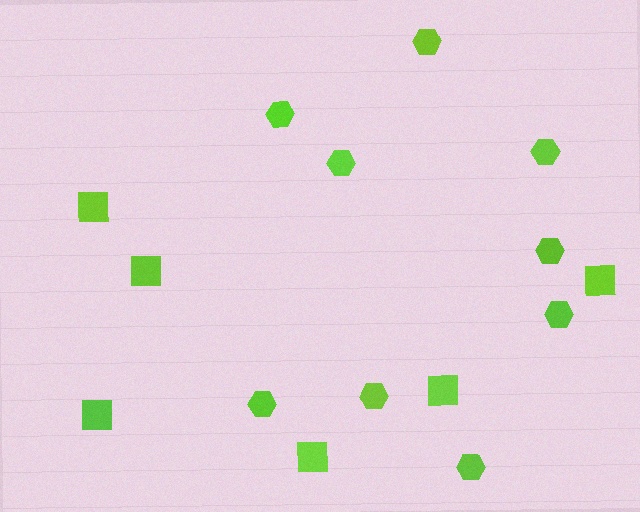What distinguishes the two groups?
There are 2 groups: one group of hexagons (9) and one group of squares (6).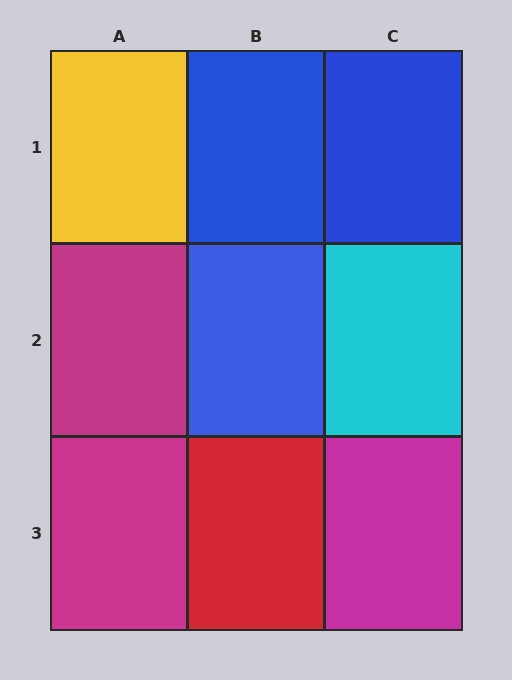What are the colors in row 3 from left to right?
Magenta, red, magenta.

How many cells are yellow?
1 cell is yellow.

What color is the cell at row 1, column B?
Blue.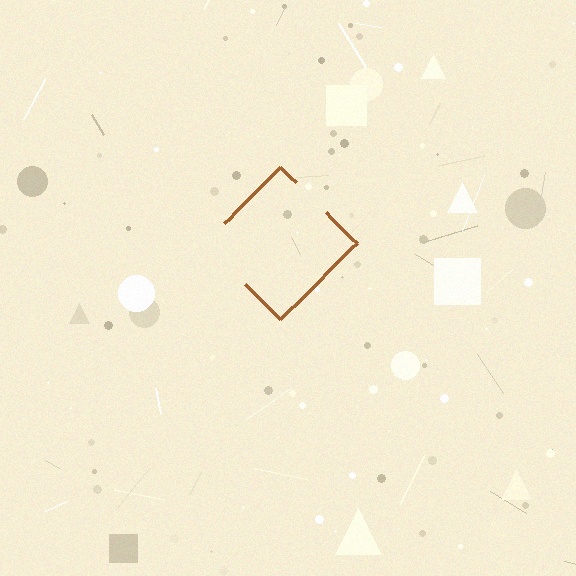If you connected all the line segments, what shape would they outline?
They would outline a diamond.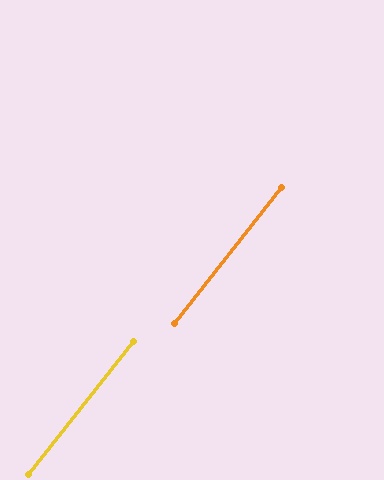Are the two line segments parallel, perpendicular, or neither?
Parallel — their directions differ by only 0.3°.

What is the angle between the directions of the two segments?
Approximately 0 degrees.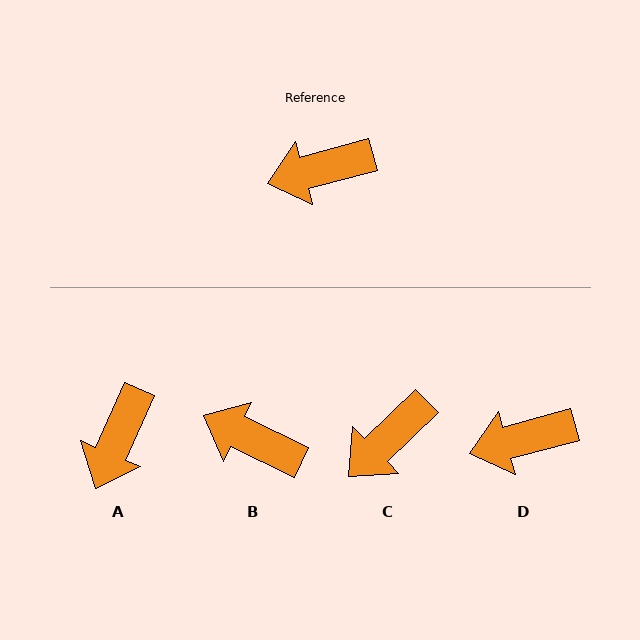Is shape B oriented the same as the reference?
No, it is off by about 41 degrees.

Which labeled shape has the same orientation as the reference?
D.